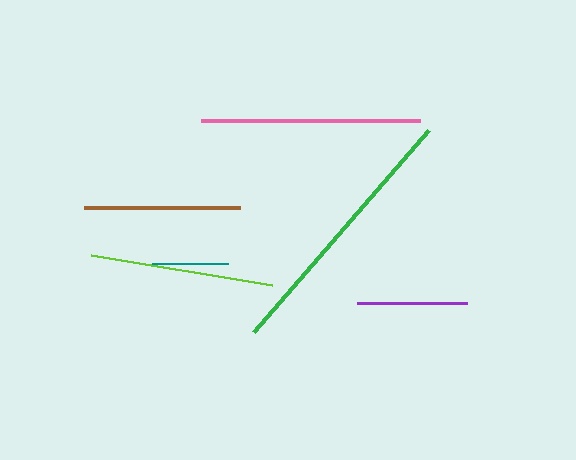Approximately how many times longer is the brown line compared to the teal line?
The brown line is approximately 2.1 times the length of the teal line.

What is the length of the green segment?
The green segment is approximately 268 pixels long.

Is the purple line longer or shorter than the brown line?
The brown line is longer than the purple line.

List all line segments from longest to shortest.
From longest to shortest: green, pink, lime, brown, purple, teal.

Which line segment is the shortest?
The teal line is the shortest at approximately 76 pixels.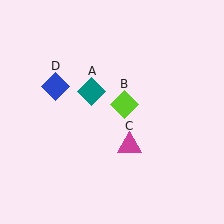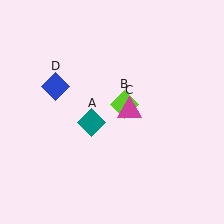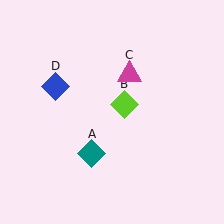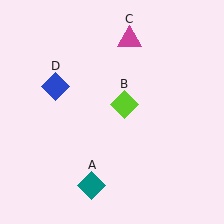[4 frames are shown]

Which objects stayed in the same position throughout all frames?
Lime diamond (object B) and blue diamond (object D) remained stationary.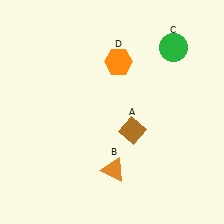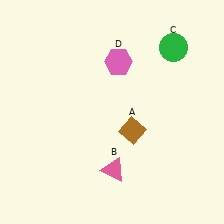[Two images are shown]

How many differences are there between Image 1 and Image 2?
There are 2 differences between the two images.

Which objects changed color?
B changed from orange to pink. D changed from orange to pink.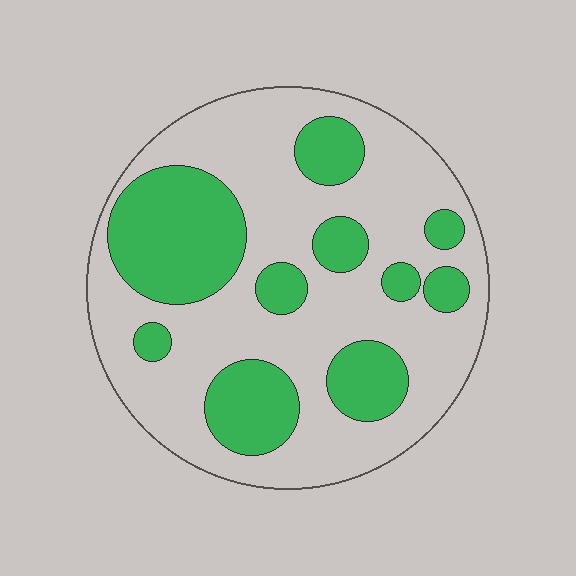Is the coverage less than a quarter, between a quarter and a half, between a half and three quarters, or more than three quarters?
Between a quarter and a half.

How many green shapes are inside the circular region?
10.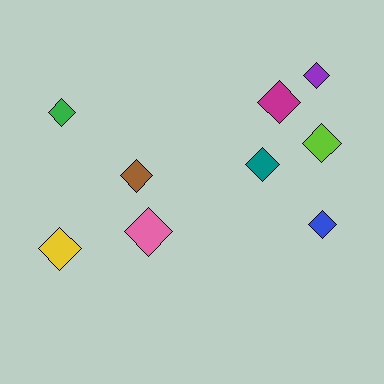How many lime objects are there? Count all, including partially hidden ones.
There is 1 lime object.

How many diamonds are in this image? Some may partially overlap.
There are 9 diamonds.